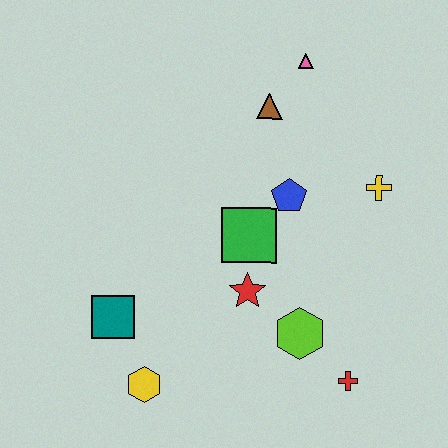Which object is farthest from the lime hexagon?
The pink triangle is farthest from the lime hexagon.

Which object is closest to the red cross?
The lime hexagon is closest to the red cross.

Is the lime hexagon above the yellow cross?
No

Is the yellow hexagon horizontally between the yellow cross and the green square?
No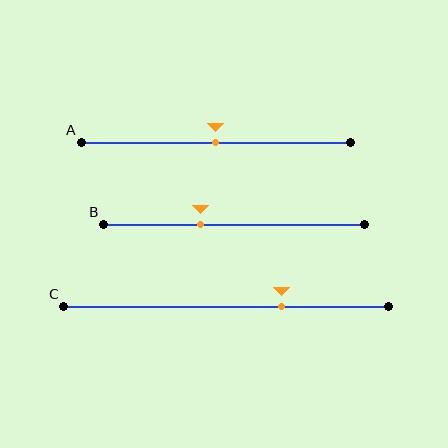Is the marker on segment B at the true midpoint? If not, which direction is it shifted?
No, the marker on segment B is shifted to the left by about 13% of the segment length.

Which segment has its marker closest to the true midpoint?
Segment A has its marker closest to the true midpoint.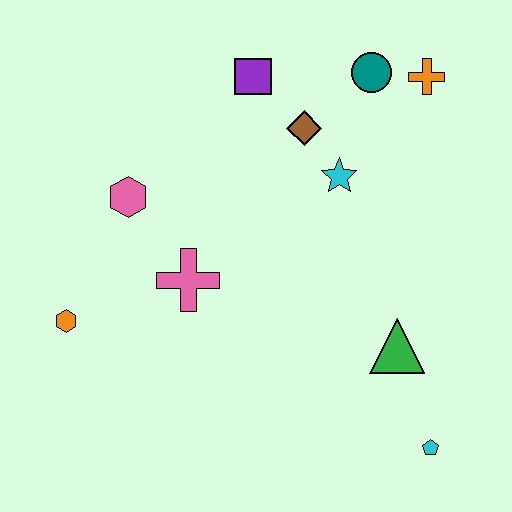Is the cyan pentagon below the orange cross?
Yes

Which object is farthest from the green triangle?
The orange hexagon is farthest from the green triangle.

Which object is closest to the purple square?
The brown diamond is closest to the purple square.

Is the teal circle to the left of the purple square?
No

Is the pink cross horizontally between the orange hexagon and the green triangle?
Yes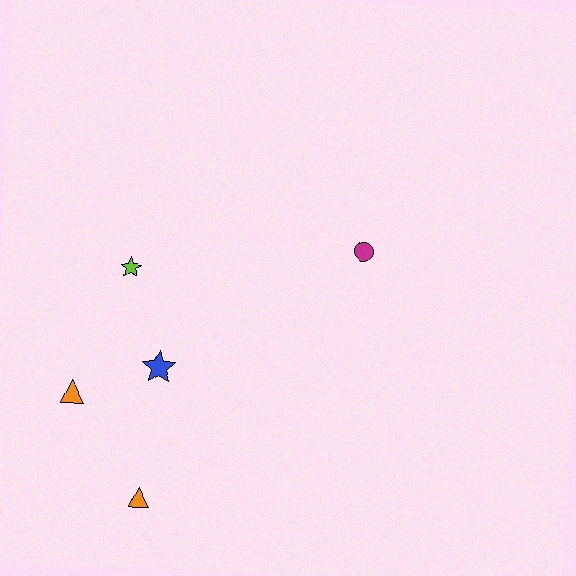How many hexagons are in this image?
There are no hexagons.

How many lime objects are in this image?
There is 1 lime object.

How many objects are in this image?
There are 5 objects.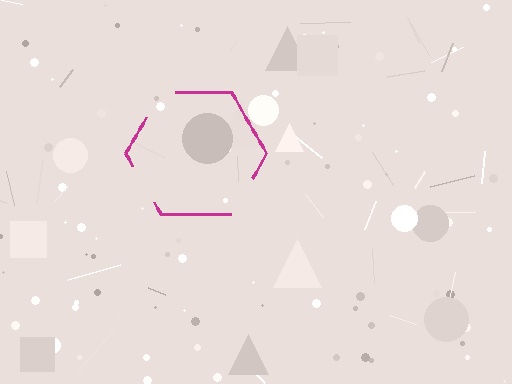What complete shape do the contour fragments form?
The contour fragments form a hexagon.